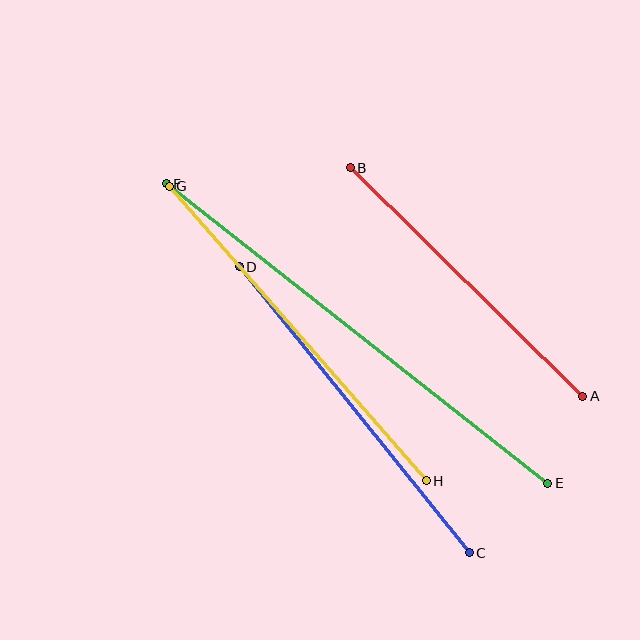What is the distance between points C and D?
The distance is approximately 367 pixels.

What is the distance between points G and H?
The distance is approximately 391 pixels.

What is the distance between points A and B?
The distance is approximately 326 pixels.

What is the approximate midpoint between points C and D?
The midpoint is at approximately (354, 410) pixels.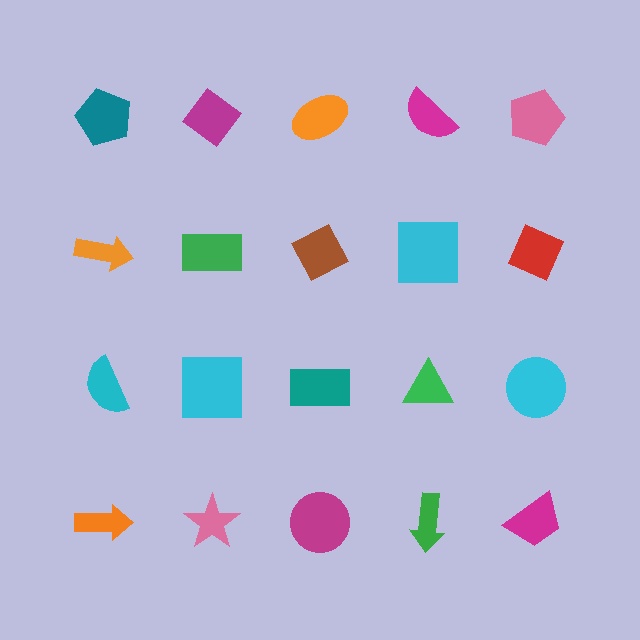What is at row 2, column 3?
A brown diamond.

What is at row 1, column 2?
A magenta diamond.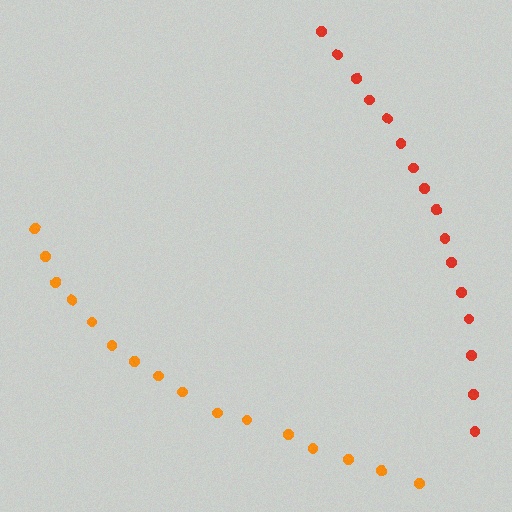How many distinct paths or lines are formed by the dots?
There are 2 distinct paths.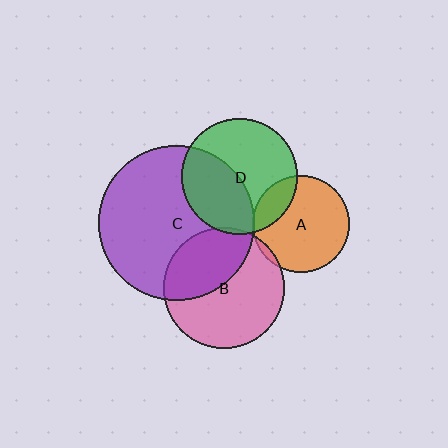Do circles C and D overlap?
Yes.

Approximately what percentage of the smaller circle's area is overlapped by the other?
Approximately 40%.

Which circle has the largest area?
Circle C (purple).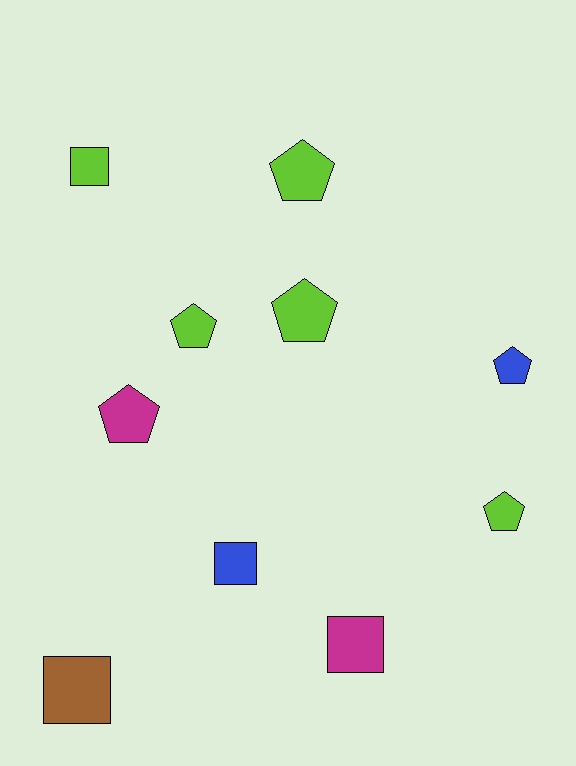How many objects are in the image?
There are 10 objects.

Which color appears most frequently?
Lime, with 5 objects.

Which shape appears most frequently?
Pentagon, with 6 objects.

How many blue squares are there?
There is 1 blue square.